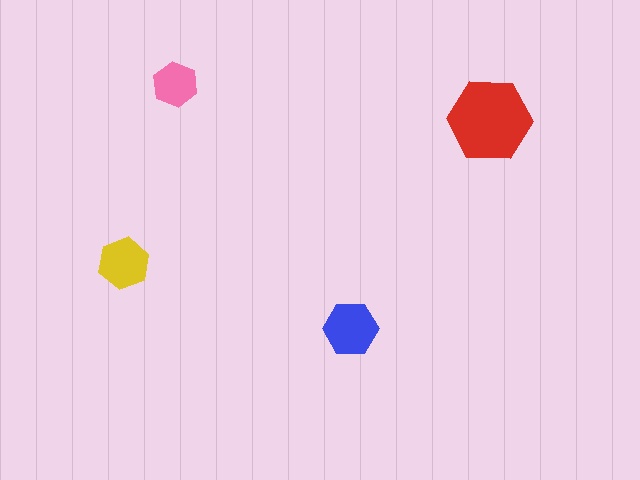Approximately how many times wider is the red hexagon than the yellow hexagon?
About 1.5 times wider.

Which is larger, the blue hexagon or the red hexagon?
The red one.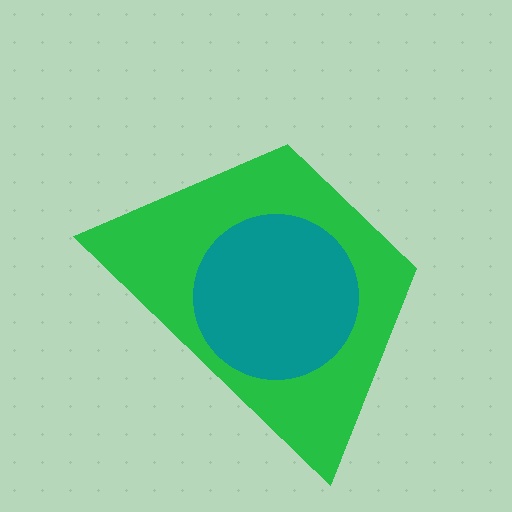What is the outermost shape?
The green trapezoid.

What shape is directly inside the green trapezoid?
The teal circle.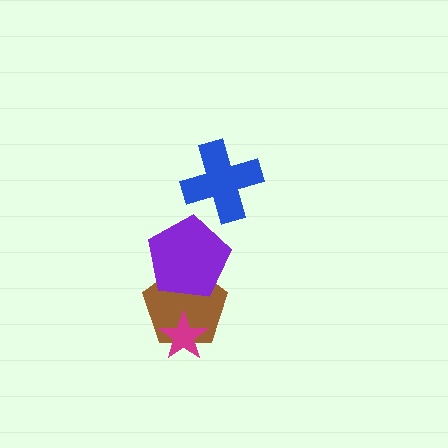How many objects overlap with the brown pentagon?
2 objects overlap with the brown pentagon.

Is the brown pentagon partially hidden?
Yes, it is partially covered by another shape.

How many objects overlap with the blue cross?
0 objects overlap with the blue cross.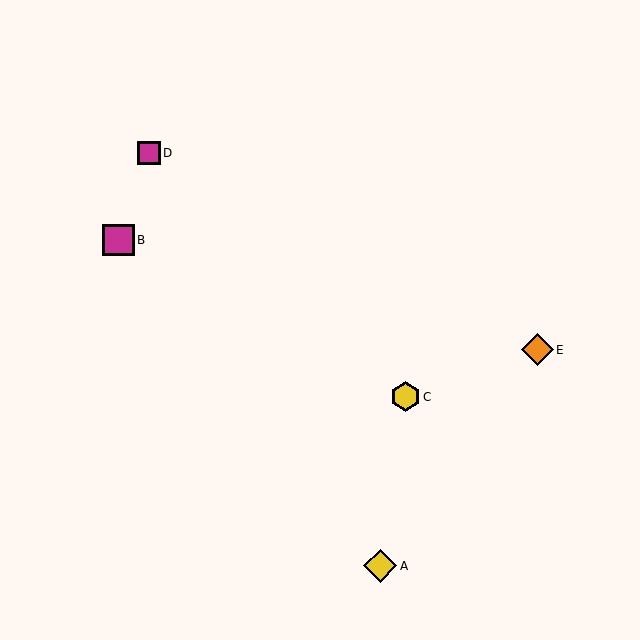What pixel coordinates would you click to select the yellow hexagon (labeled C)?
Click at (405, 397) to select the yellow hexagon C.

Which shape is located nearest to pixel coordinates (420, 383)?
The yellow hexagon (labeled C) at (405, 397) is nearest to that location.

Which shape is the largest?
The yellow diamond (labeled A) is the largest.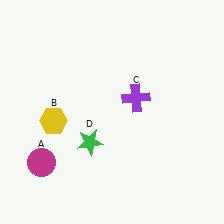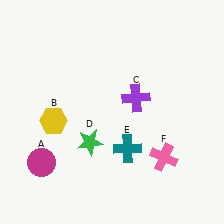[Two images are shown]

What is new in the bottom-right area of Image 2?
A pink cross (F) was added in the bottom-right area of Image 2.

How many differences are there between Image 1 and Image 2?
There are 2 differences between the two images.